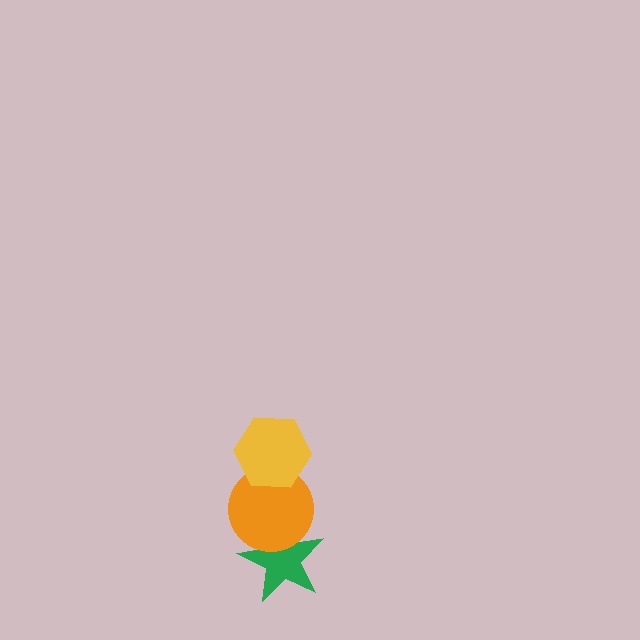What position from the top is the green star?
The green star is 3rd from the top.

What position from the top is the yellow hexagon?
The yellow hexagon is 1st from the top.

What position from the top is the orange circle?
The orange circle is 2nd from the top.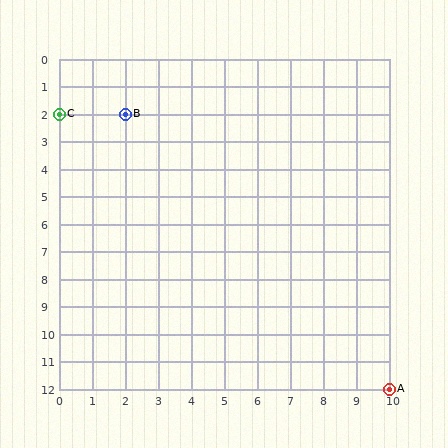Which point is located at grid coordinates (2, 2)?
Point B is at (2, 2).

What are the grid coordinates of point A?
Point A is at grid coordinates (10, 12).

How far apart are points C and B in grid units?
Points C and B are 2 columns apart.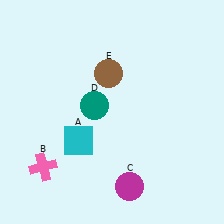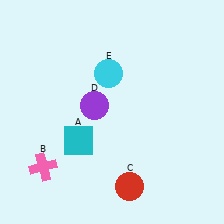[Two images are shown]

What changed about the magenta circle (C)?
In Image 1, C is magenta. In Image 2, it changed to red.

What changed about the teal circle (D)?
In Image 1, D is teal. In Image 2, it changed to purple.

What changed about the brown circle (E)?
In Image 1, E is brown. In Image 2, it changed to cyan.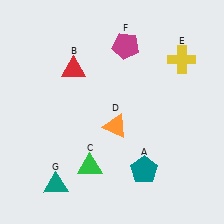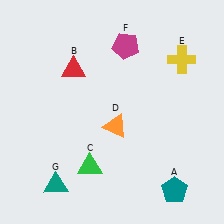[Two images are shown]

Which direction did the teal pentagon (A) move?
The teal pentagon (A) moved right.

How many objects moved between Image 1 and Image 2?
1 object moved between the two images.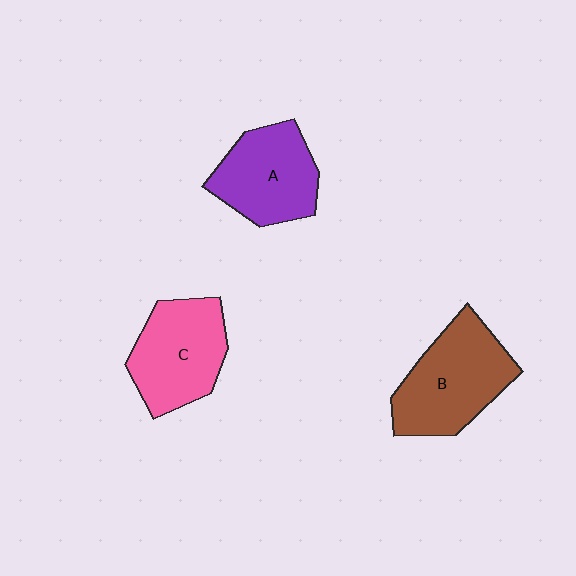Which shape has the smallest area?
Shape A (purple).